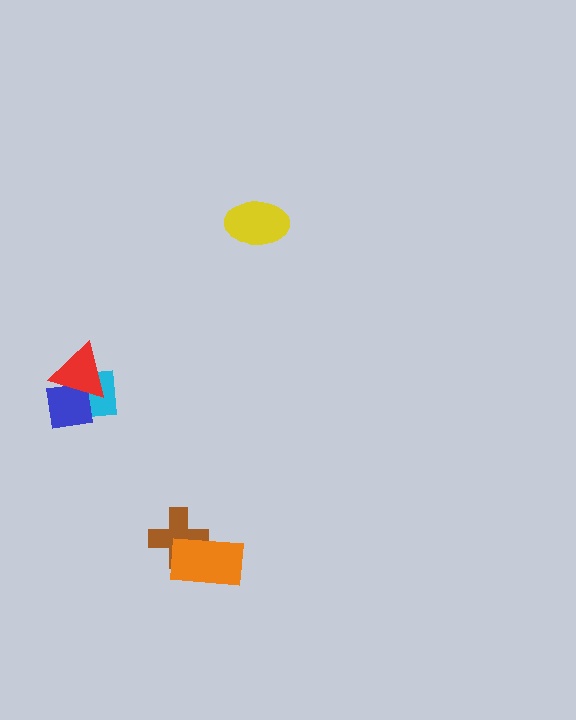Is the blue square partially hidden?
Yes, it is partially covered by another shape.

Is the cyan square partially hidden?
Yes, it is partially covered by another shape.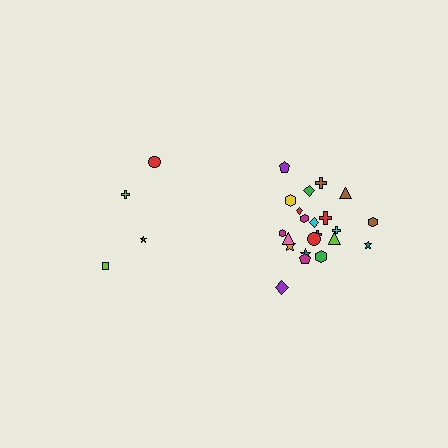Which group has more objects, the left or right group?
The right group.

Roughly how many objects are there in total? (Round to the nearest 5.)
Roughly 25 objects in total.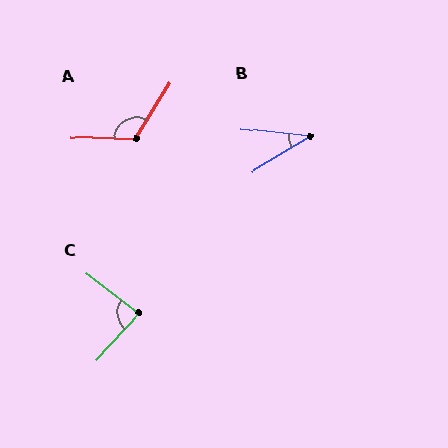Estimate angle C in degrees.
Approximately 85 degrees.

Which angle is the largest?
A, at approximately 120 degrees.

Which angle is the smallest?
B, at approximately 38 degrees.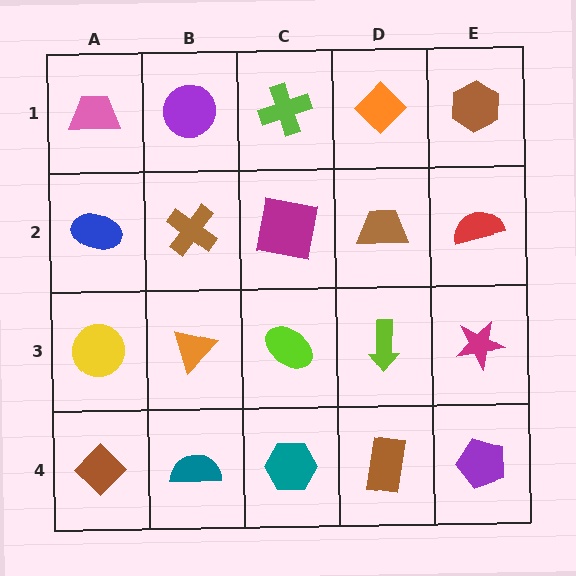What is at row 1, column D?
An orange diamond.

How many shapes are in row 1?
5 shapes.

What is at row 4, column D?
A brown rectangle.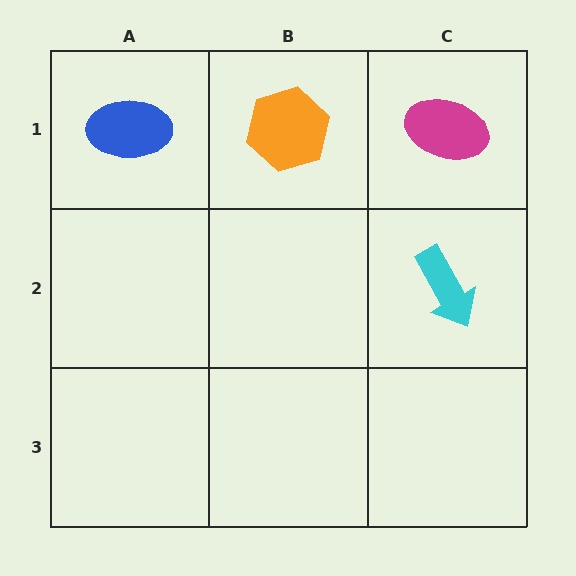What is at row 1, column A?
A blue ellipse.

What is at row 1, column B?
An orange hexagon.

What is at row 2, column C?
A cyan arrow.